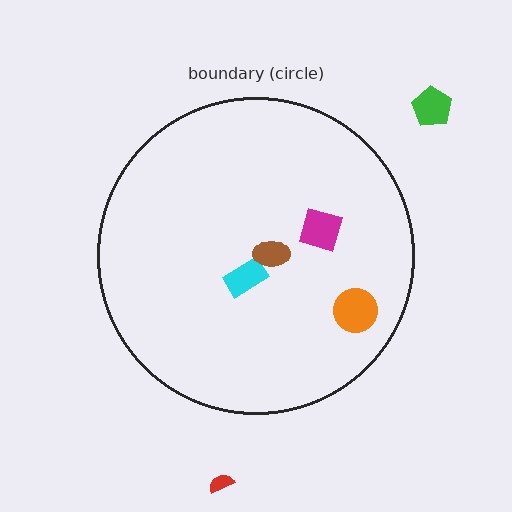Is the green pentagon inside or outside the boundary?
Outside.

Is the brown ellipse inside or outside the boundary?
Inside.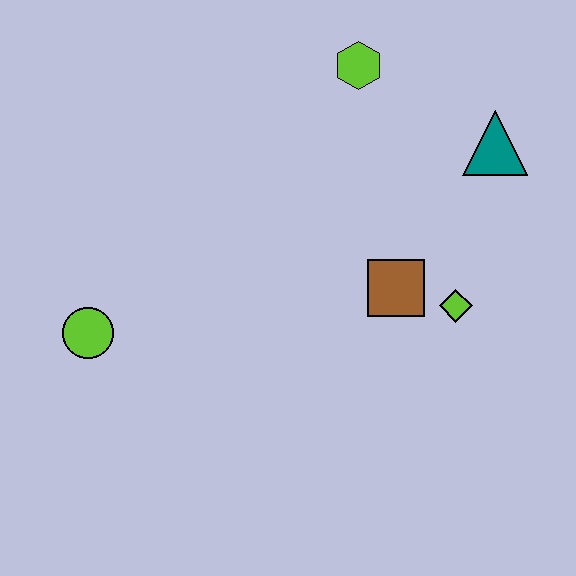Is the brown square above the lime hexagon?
No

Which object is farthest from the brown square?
The lime circle is farthest from the brown square.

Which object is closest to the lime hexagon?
The teal triangle is closest to the lime hexagon.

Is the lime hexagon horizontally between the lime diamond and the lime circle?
Yes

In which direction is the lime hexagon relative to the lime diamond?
The lime hexagon is above the lime diamond.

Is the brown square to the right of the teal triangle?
No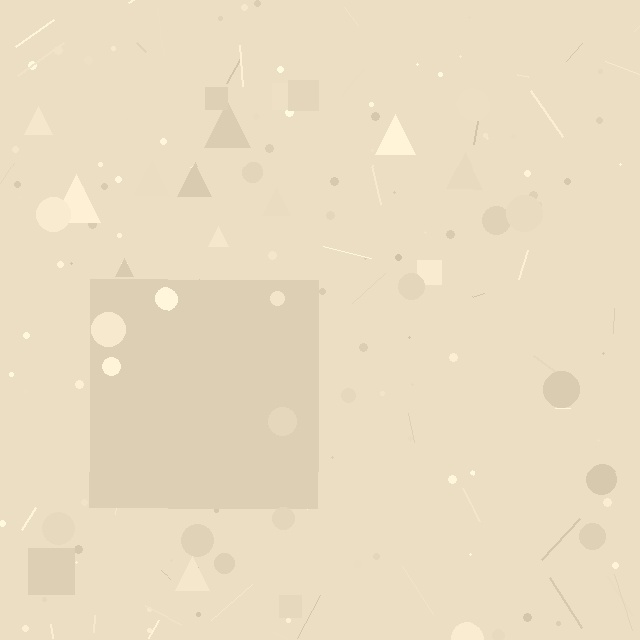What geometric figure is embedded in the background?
A square is embedded in the background.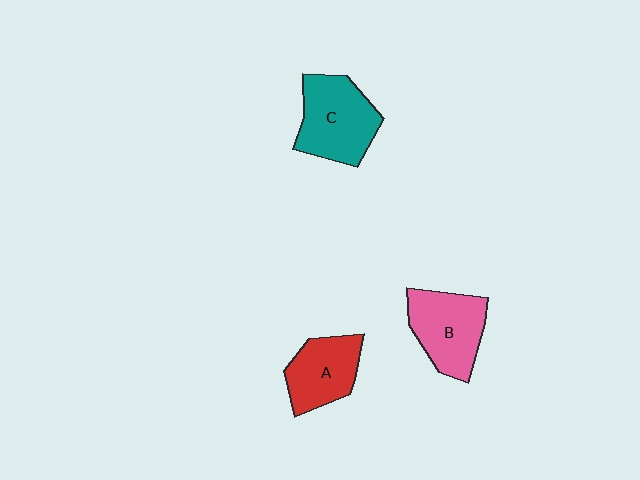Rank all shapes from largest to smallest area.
From largest to smallest: C (teal), B (pink), A (red).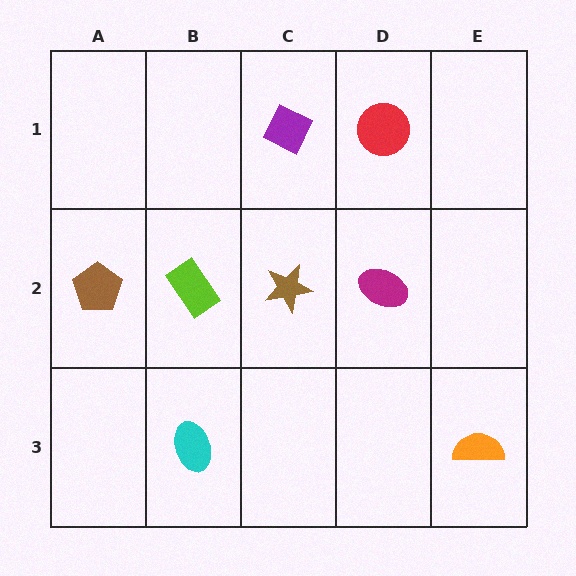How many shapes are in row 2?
4 shapes.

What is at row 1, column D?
A red circle.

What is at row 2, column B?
A lime rectangle.